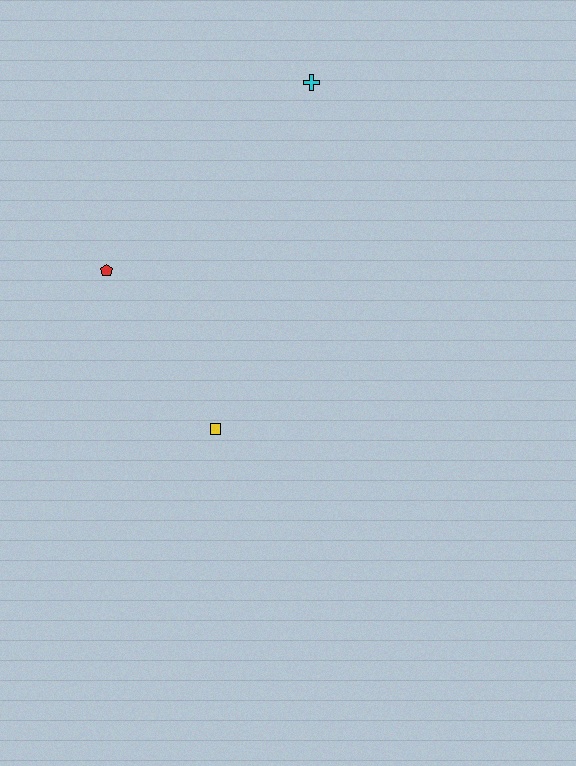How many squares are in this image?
There is 1 square.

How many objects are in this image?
There are 3 objects.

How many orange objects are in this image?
There are no orange objects.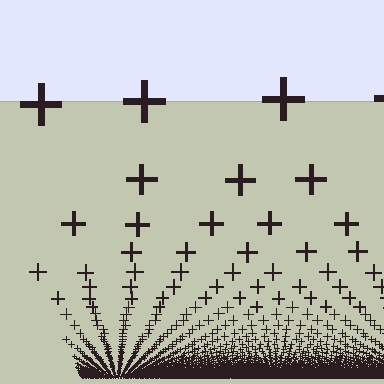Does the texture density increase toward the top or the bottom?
Density increases toward the bottom.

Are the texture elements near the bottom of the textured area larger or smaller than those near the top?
Smaller. The gradient is inverted — elements near the bottom are smaller and denser.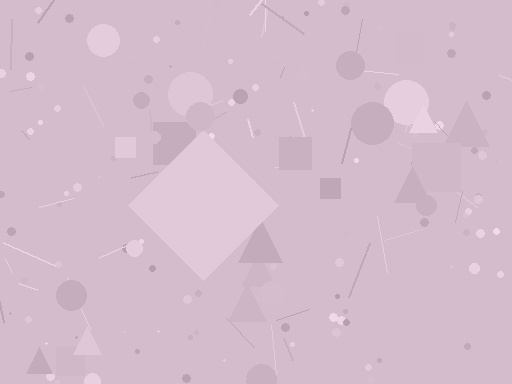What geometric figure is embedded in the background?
A diamond is embedded in the background.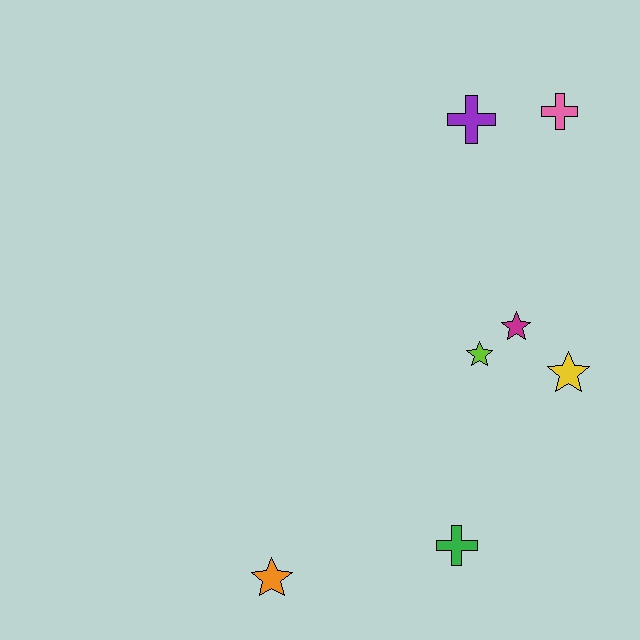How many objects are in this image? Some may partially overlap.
There are 7 objects.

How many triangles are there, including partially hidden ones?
There are no triangles.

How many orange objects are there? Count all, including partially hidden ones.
There is 1 orange object.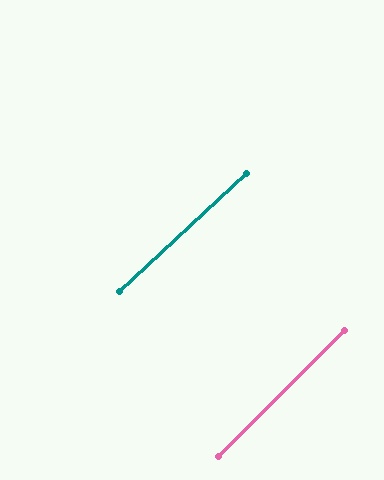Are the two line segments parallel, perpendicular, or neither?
Parallel — their directions differ by only 2.0°.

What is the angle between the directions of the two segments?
Approximately 2 degrees.